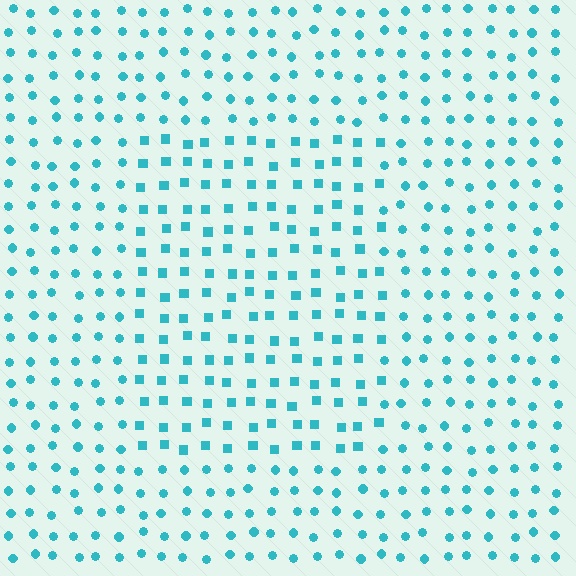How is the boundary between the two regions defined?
The boundary is defined by a change in element shape: squares inside vs. circles outside. All elements share the same color and spacing.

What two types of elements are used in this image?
The image uses squares inside the rectangle region and circles outside it.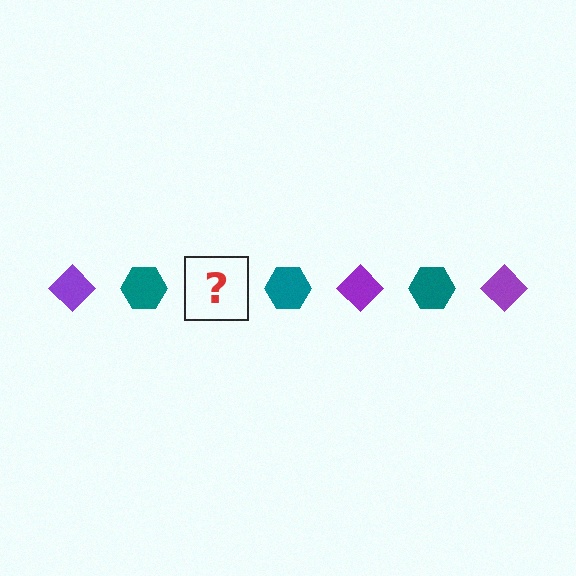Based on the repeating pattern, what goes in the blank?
The blank should be a purple diamond.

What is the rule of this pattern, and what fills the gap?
The rule is that the pattern alternates between purple diamond and teal hexagon. The gap should be filled with a purple diamond.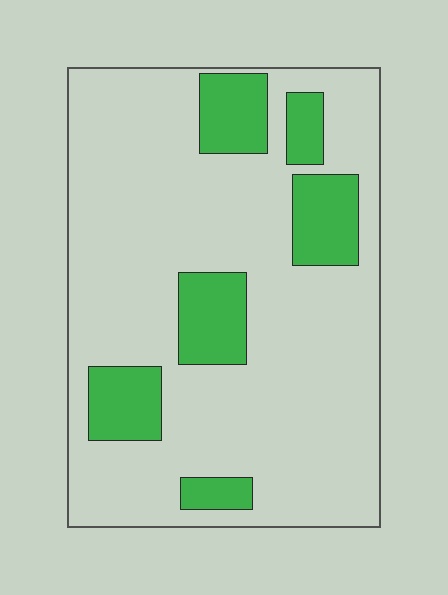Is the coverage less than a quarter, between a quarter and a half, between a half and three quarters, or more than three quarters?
Less than a quarter.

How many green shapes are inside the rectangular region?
6.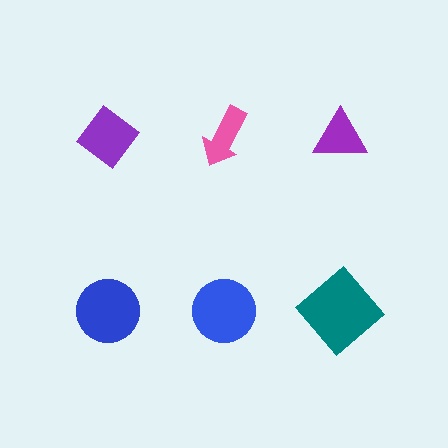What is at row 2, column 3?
A teal diamond.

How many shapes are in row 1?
3 shapes.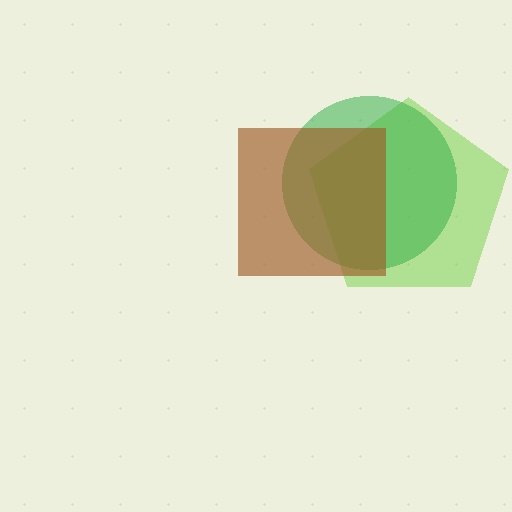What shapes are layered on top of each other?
The layered shapes are: a lime pentagon, a green circle, a brown square.